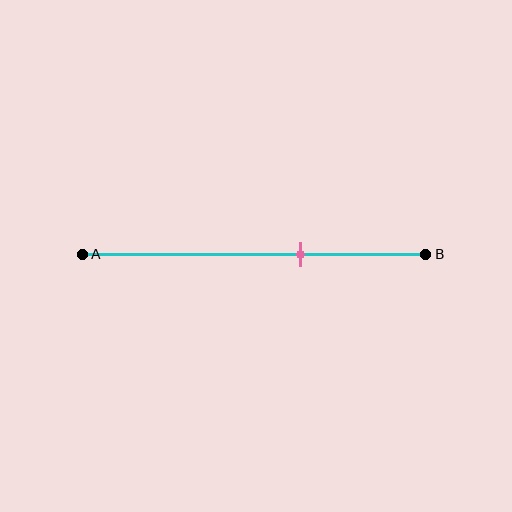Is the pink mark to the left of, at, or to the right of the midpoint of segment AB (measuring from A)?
The pink mark is to the right of the midpoint of segment AB.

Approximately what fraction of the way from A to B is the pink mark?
The pink mark is approximately 65% of the way from A to B.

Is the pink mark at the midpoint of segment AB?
No, the mark is at about 65% from A, not at the 50% midpoint.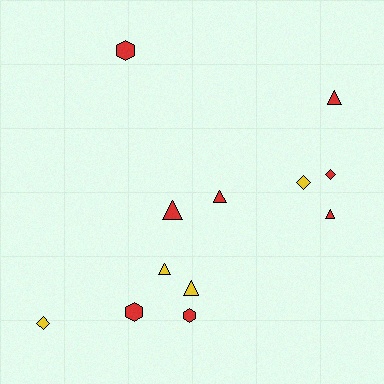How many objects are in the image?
There are 12 objects.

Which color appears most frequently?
Red, with 8 objects.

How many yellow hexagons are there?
There are no yellow hexagons.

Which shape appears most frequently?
Triangle, with 6 objects.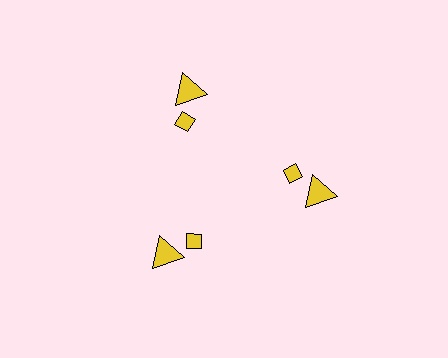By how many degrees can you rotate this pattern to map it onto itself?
The pattern maps onto itself every 120 degrees of rotation.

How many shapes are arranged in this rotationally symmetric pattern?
There are 6 shapes, arranged in 3 groups of 2.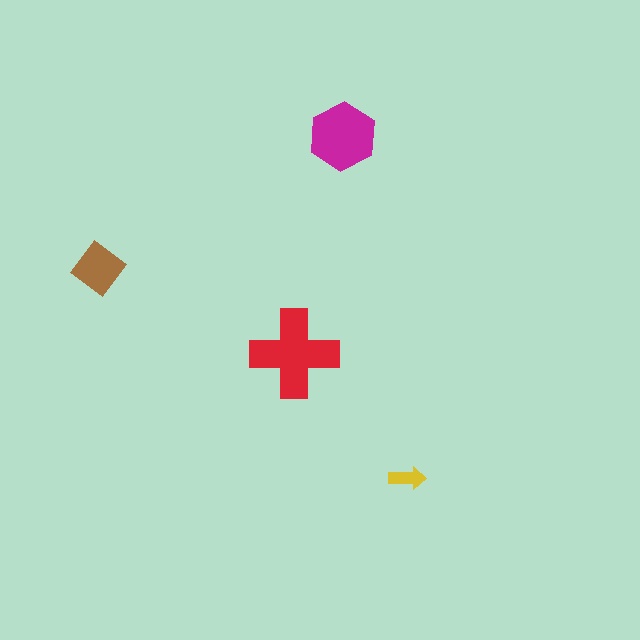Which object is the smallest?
The yellow arrow.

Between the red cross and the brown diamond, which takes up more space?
The red cross.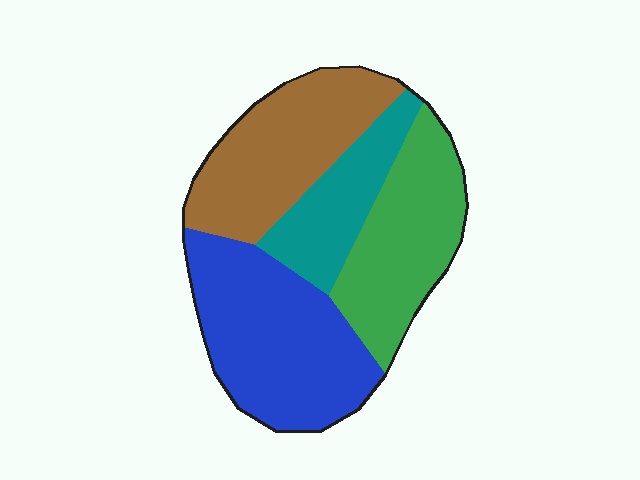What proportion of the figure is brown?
Brown takes up about one quarter (1/4) of the figure.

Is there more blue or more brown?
Blue.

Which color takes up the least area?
Teal, at roughly 15%.